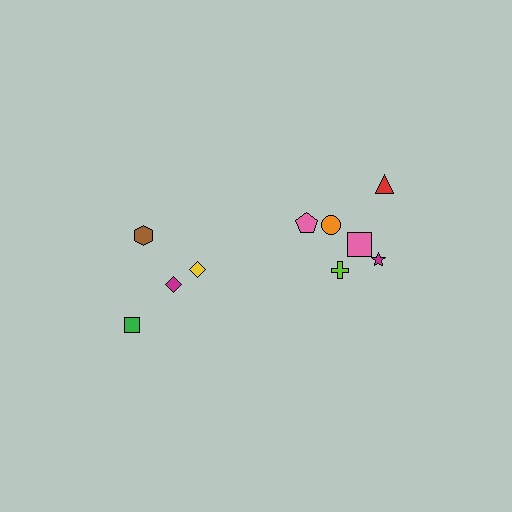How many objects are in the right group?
There are 6 objects.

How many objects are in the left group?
There are 4 objects.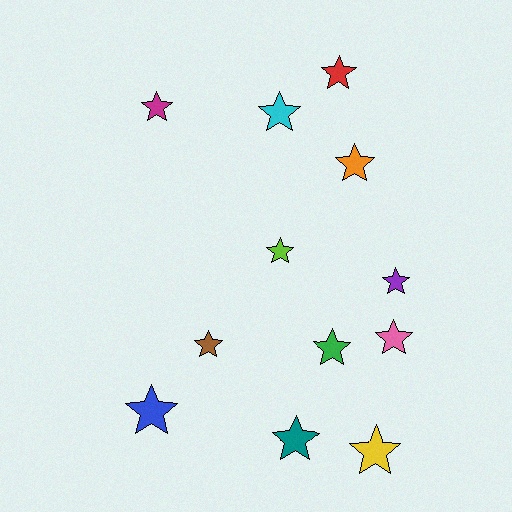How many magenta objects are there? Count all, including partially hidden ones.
There is 1 magenta object.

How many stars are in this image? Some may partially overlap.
There are 12 stars.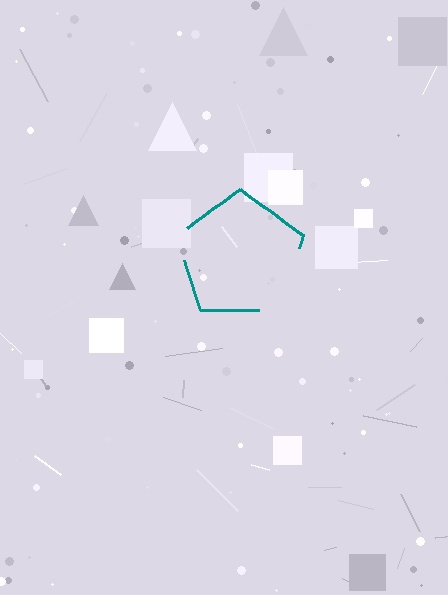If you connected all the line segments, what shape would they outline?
They would outline a pentagon.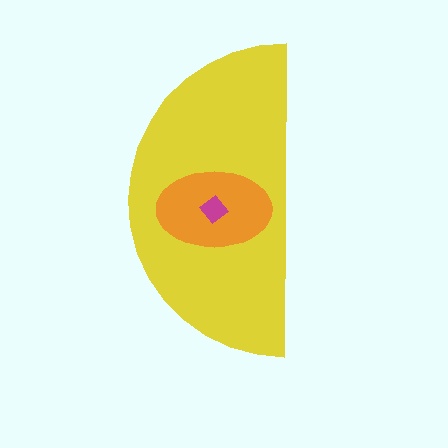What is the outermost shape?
The yellow semicircle.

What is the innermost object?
The magenta diamond.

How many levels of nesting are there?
3.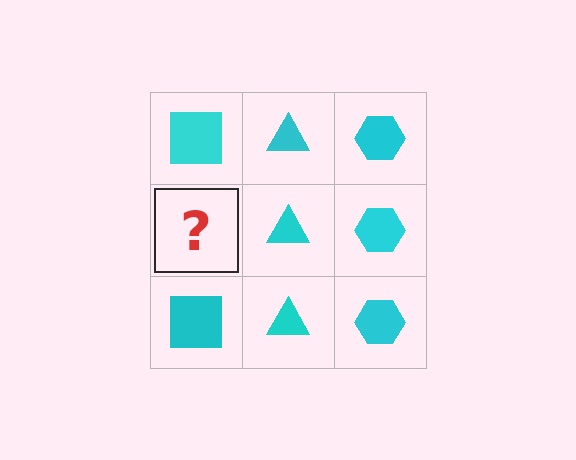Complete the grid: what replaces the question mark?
The question mark should be replaced with a cyan square.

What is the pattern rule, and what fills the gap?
The rule is that each column has a consistent shape. The gap should be filled with a cyan square.